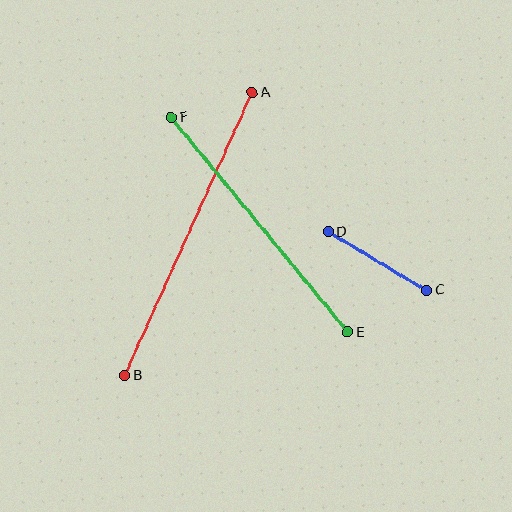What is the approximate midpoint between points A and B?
The midpoint is at approximately (189, 234) pixels.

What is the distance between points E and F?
The distance is approximately 278 pixels.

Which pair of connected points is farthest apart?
Points A and B are farthest apart.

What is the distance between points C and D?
The distance is approximately 115 pixels.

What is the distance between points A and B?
The distance is approximately 310 pixels.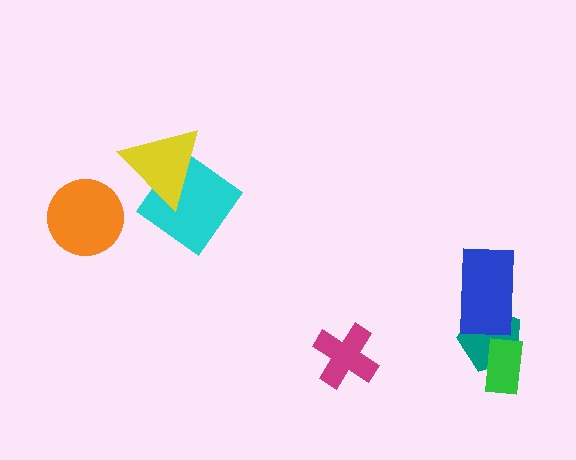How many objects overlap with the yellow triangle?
1 object overlaps with the yellow triangle.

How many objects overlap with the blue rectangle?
1 object overlaps with the blue rectangle.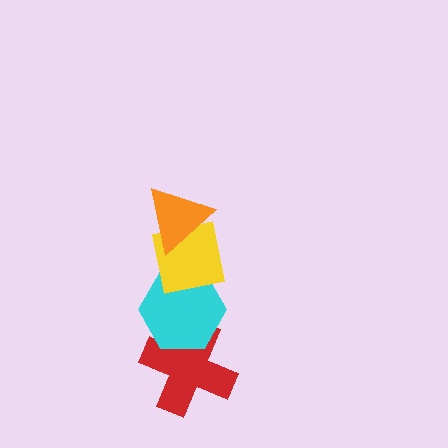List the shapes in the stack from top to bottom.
From top to bottom: the orange triangle, the yellow square, the cyan hexagon, the red cross.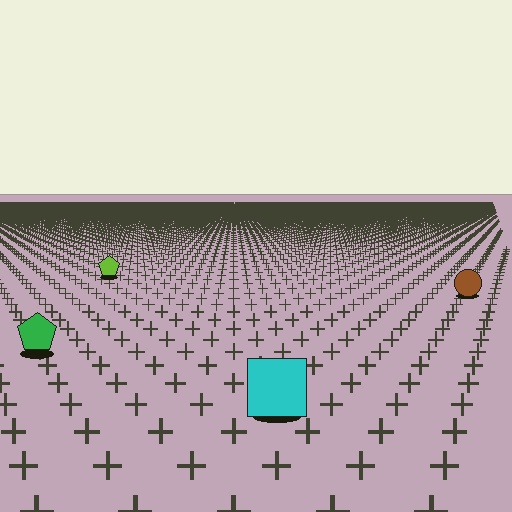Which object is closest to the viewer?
The cyan square is closest. The texture marks near it are larger and more spread out.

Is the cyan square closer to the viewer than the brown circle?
Yes. The cyan square is closer — you can tell from the texture gradient: the ground texture is coarser near it.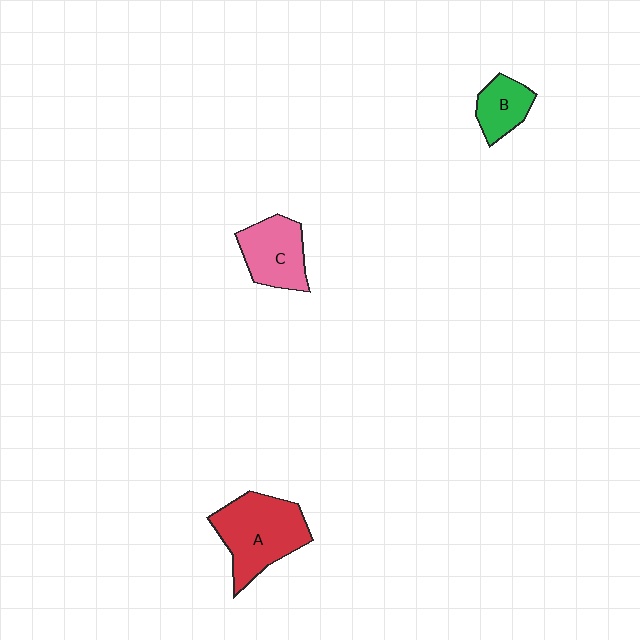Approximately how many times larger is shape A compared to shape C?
Approximately 1.5 times.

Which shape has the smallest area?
Shape B (green).